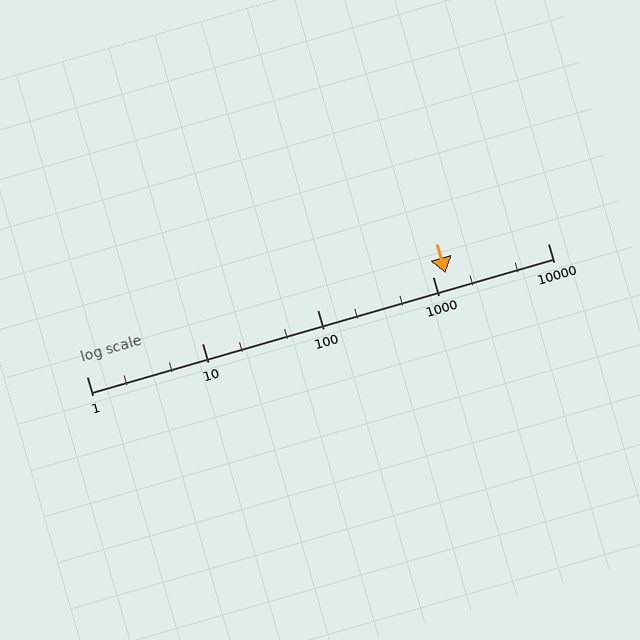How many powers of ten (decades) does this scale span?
The scale spans 4 decades, from 1 to 10000.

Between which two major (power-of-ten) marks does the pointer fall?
The pointer is between 1000 and 10000.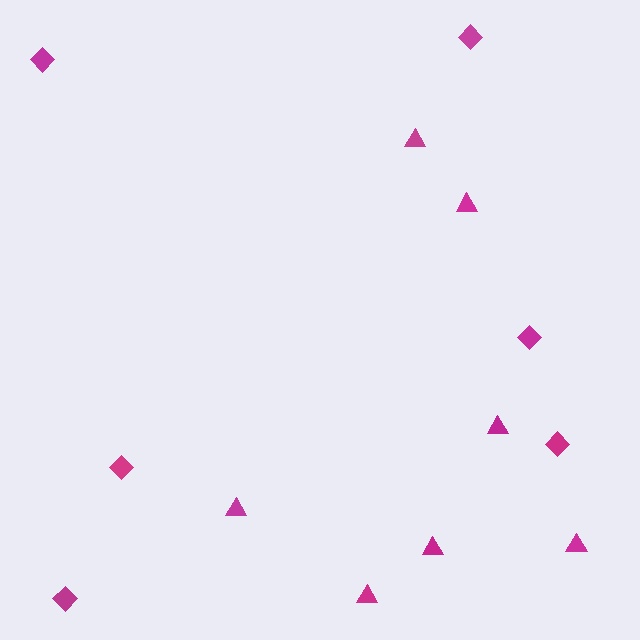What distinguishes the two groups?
There are 2 groups: one group of triangles (7) and one group of diamonds (6).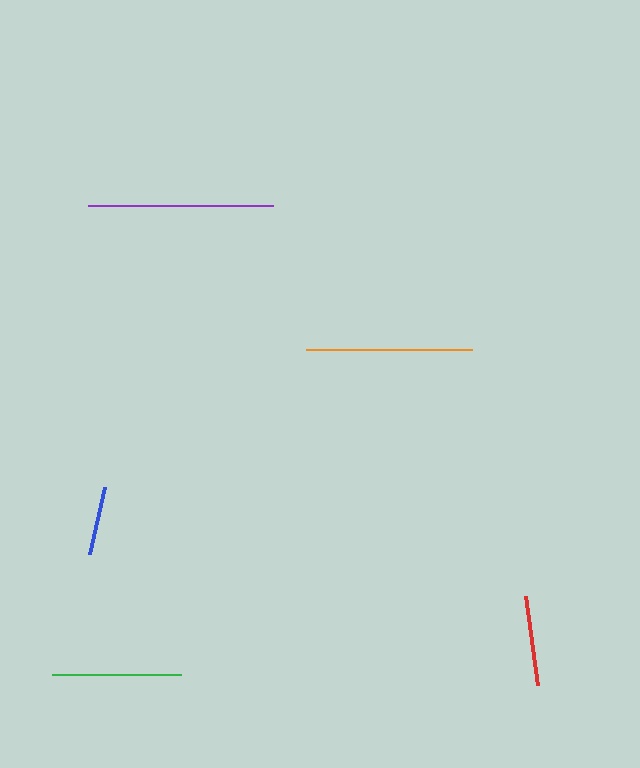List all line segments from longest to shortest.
From longest to shortest: purple, orange, green, red, blue.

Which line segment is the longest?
The purple line is the longest at approximately 185 pixels.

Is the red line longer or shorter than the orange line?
The orange line is longer than the red line.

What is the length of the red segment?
The red segment is approximately 90 pixels long.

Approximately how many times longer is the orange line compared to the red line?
The orange line is approximately 1.9 times the length of the red line.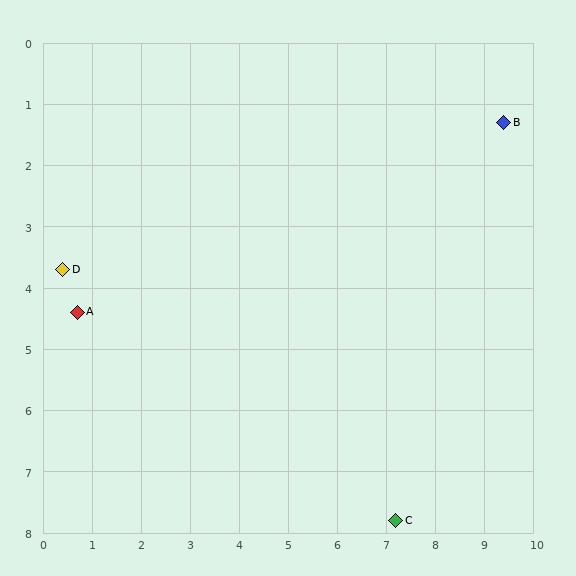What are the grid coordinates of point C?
Point C is at approximately (7.2, 7.8).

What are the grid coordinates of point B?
Point B is at approximately (9.4, 1.3).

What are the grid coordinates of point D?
Point D is at approximately (0.4, 3.7).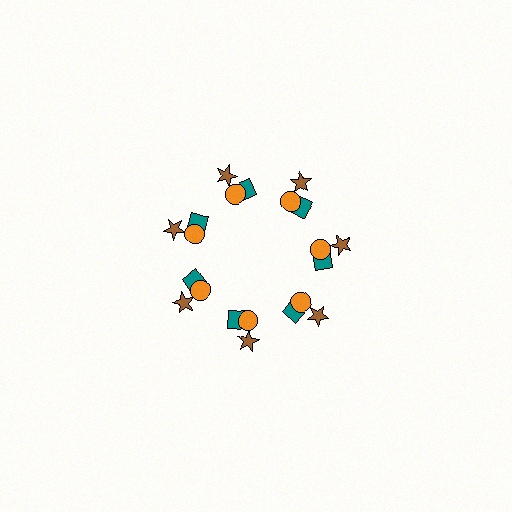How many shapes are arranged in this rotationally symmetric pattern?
There are 21 shapes, arranged in 7 groups of 3.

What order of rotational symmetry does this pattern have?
This pattern has 7-fold rotational symmetry.